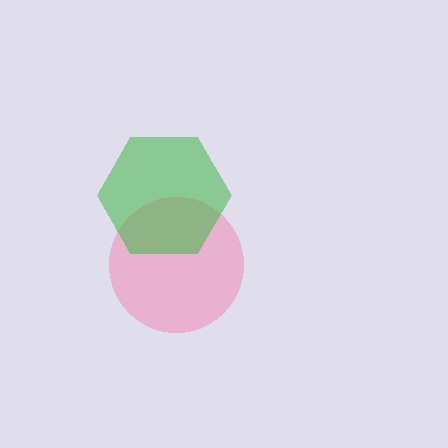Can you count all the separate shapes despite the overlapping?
Yes, there are 2 separate shapes.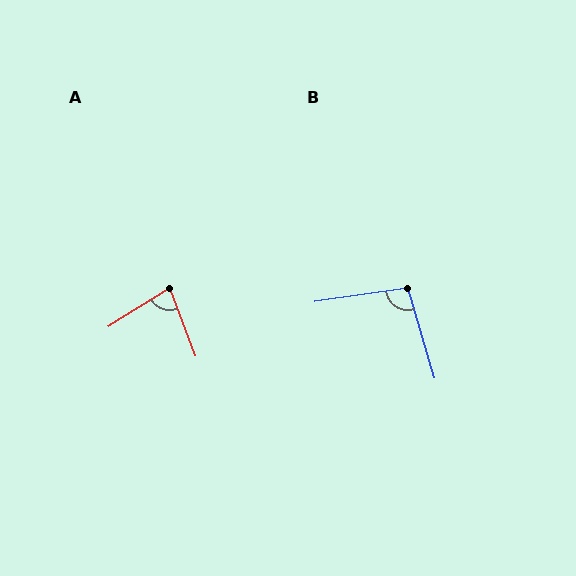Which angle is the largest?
B, at approximately 98 degrees.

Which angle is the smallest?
A, at approximately 79 degrees.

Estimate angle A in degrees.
Approximately 79 degrees.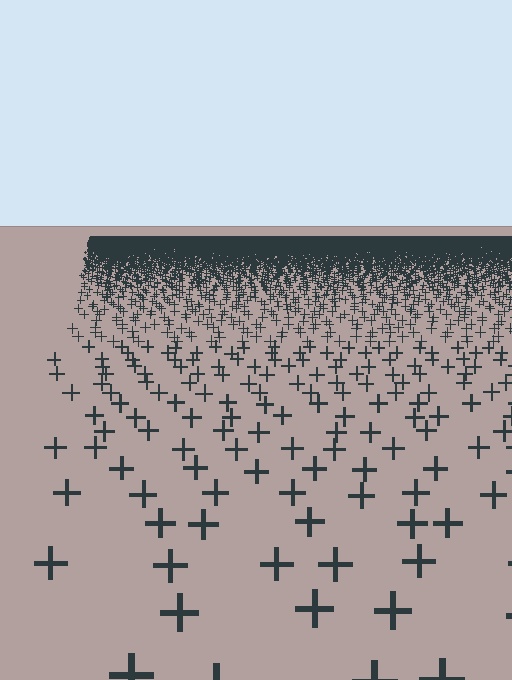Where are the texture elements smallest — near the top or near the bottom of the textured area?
Near the top.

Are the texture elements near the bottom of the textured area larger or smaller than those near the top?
Larger. Near the bottom, elements are closer to the viewer and appear at a bigger on-screen size.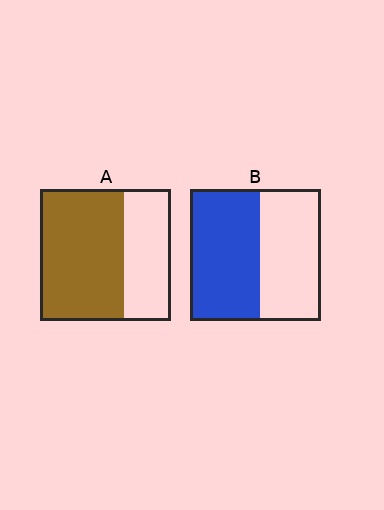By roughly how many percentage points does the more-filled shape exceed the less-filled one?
By roughly 10 percentage points (A over B).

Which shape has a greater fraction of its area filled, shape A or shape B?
Shape A.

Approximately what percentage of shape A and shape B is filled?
A is approximately 65% and B is approximately 55%.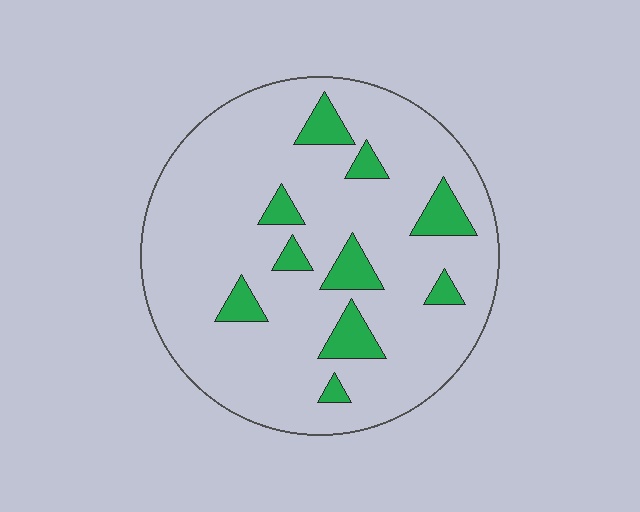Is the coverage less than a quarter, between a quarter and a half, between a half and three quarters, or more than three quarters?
Less than a quarter.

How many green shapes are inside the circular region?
10.